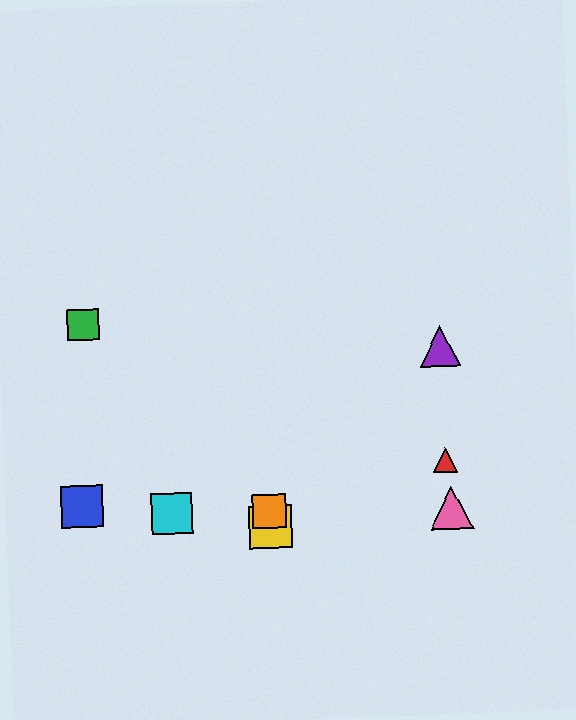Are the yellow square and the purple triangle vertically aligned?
No, the yellow square is at x≈270 and the purple triangle is at x≈440.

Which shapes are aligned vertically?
The yellow square, the orange square are aligned vertically.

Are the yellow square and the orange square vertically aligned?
Yes, both are at x≈270.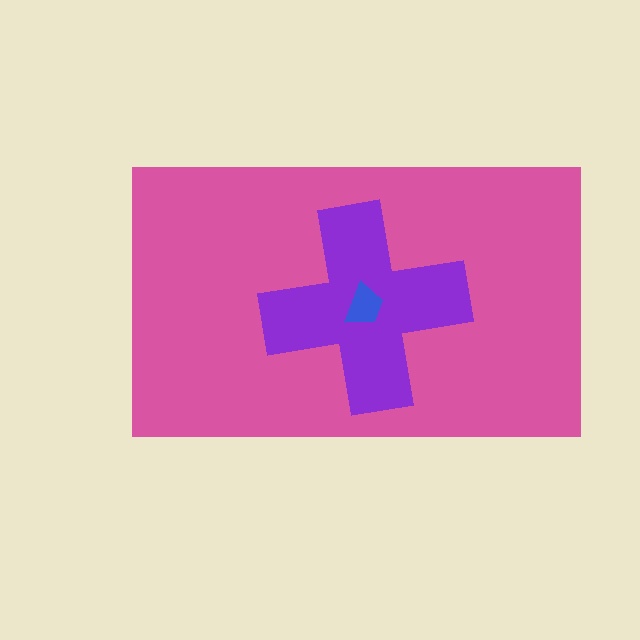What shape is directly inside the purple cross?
The blue trapezoid.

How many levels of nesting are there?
3.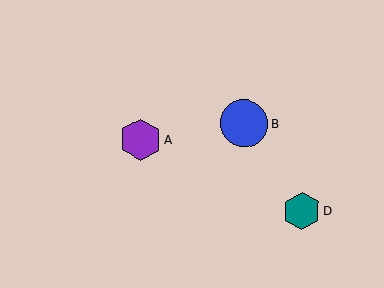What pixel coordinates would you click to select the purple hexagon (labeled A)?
Click at (141, 140) to select the purple hexagon A.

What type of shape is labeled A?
Shape A is a purple hexagon.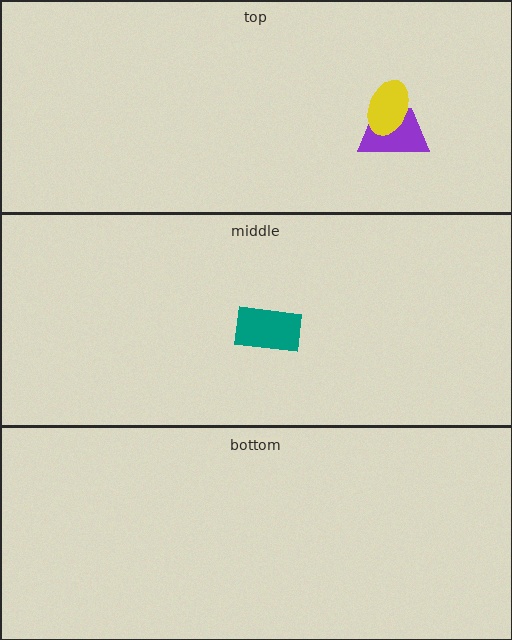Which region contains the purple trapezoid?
The top region.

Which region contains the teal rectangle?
The middle region.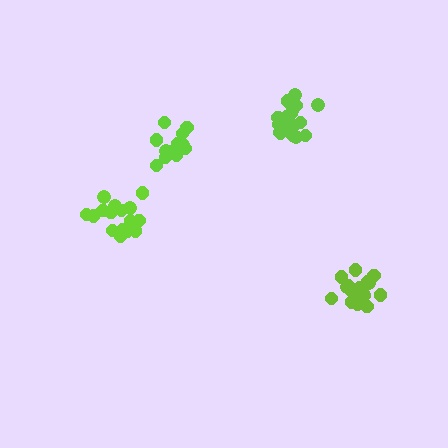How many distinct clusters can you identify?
There are 4 distinct clusters.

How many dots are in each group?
Group 1: 17 dots, Group 2: 18 dots, Group 3: 18 dots, Group 4: 14 dots (67 total).